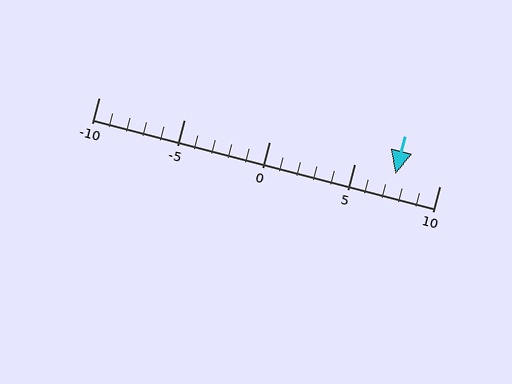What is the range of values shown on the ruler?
The ruler shows values from -10 to 10.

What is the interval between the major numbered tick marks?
The major tick marks are spaced 5 units apart.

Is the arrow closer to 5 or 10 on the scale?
The arrow is closer to 5.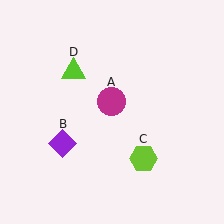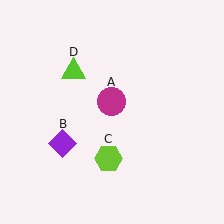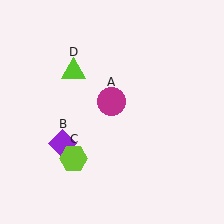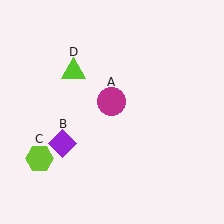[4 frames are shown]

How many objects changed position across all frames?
1 object changed position: lime hexagon (object C).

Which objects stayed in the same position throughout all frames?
Magenta circle (object A) and purple diamond (object B) and lime triangle (object D) remained stationary.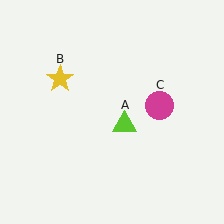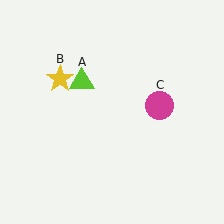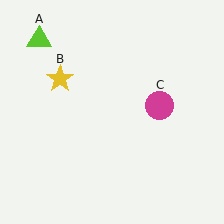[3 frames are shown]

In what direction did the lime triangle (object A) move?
The lime triangle (object A) moved up and to the left.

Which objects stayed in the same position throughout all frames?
Yellow star (object B) and magenta circle (object C) remained stationary.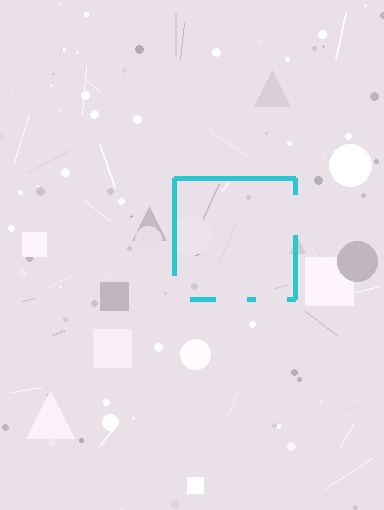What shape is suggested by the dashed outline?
The dashed outline suggests a square.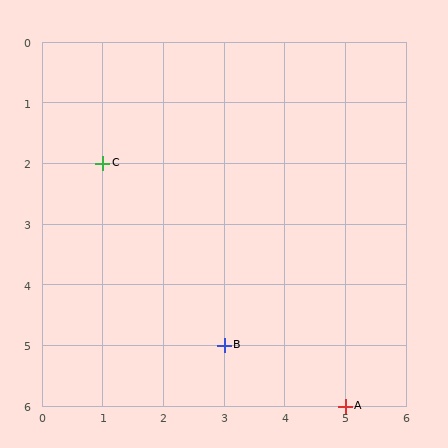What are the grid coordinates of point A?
Point A is at grid coordinates (5, 6).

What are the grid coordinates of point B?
Point B is at grid coordinates (3, 5).